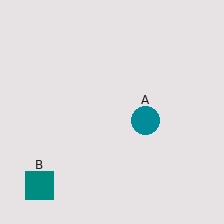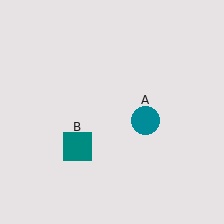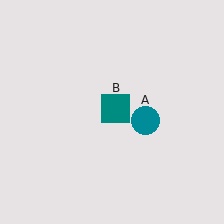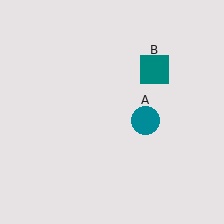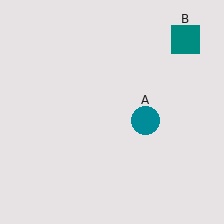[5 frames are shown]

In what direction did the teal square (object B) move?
The teal square (object B) moved up and to the right.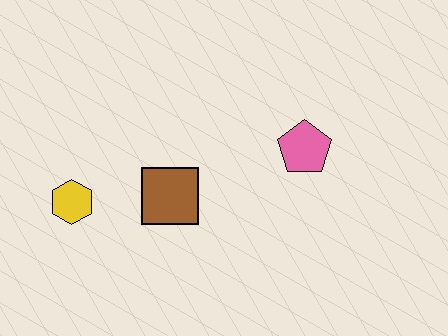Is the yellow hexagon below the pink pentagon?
Yes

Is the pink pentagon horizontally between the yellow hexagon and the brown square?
No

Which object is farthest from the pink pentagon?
The yellow hexagon is farthest from the pink pentagon.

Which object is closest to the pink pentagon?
The brown square is closest to the pink pentagon.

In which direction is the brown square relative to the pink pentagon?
The brown square is to the left of the pink pentagon.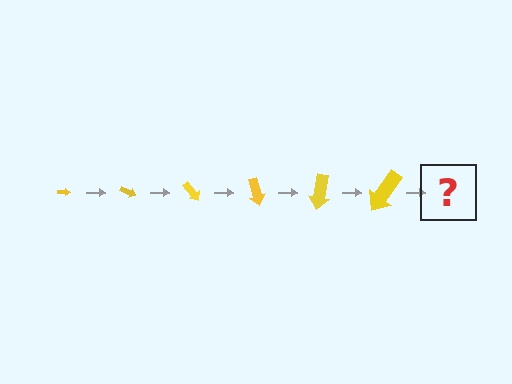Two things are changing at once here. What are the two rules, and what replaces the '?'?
The two rules are that the arrow grows larger each step and it rotates 25 degrees each step. The '?' should be an arrow, larger than the previous one and rotated 150 degrees from the start.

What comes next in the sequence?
The next element should be an arrow, larger than the previous one and rotated 150 degrees from the start.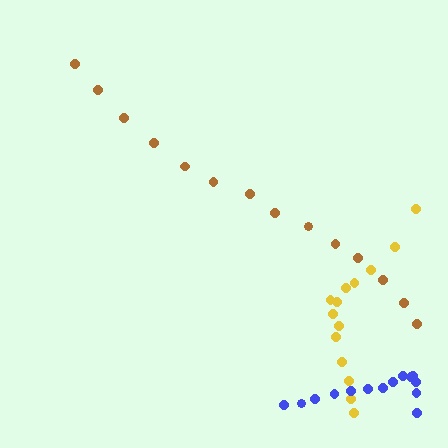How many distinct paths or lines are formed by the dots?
There are 3 distinct paths.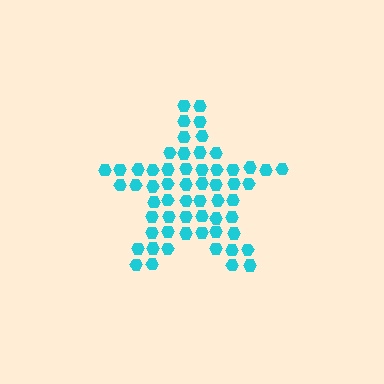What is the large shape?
The large shape is a star.